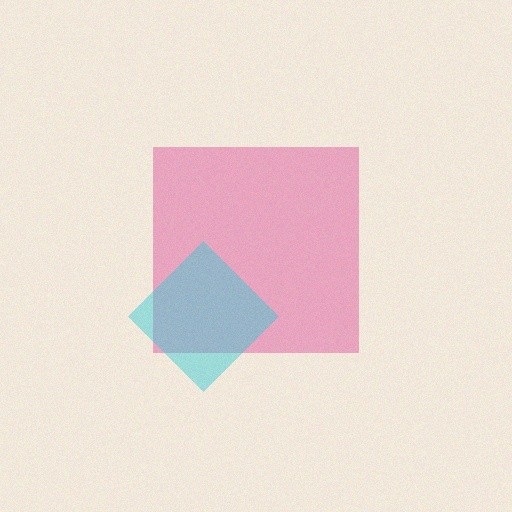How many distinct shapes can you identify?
There are 2 distinct shapes: a pink square, a cyan diamond.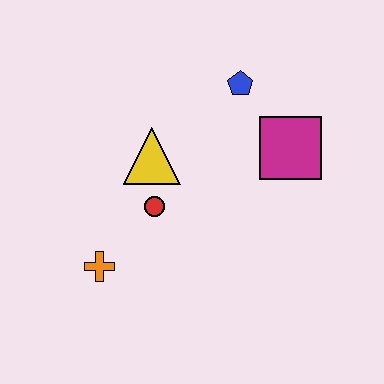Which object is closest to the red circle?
The yellow triangle is closest to the red circle.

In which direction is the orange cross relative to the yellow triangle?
The orange cross is below the yellow triangle.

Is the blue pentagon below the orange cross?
No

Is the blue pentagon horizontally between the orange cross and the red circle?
No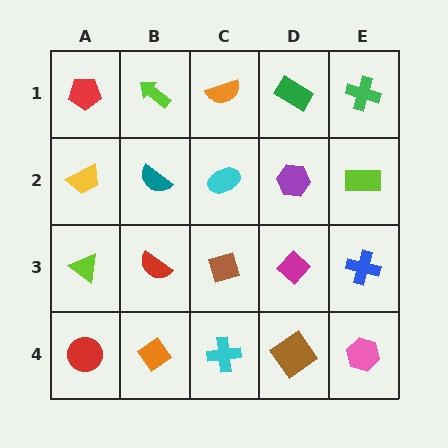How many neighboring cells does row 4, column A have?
2.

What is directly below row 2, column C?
A brown diamond.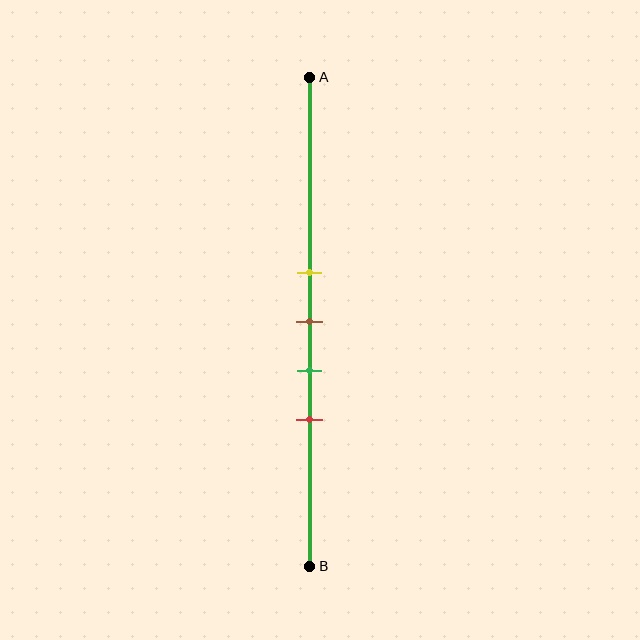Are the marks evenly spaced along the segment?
Yes, the marks are approximately evenly spaced.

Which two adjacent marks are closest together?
The yellow and brown marks are the closest adjacent pair.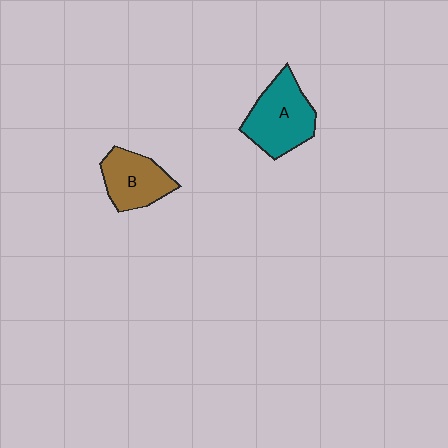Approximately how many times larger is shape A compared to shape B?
Approximately 1.3 times.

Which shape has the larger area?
Shape A (teal).